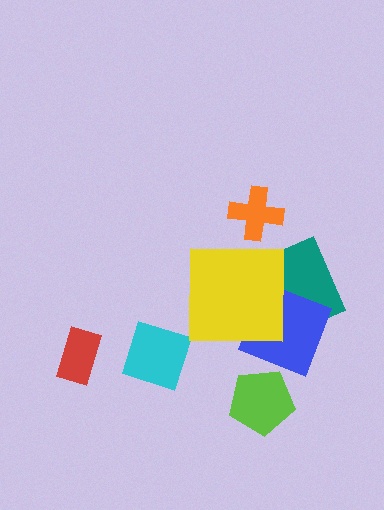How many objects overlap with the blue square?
2 objects overlap with the blue square.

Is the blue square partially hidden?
Yes, it is partially covered by another shape.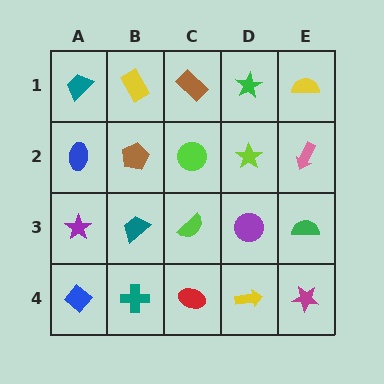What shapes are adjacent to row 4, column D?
A purple circle (row 3, column D), a red ellipse (row 4, column C), a magenta star (row 4, column E).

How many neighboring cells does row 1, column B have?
3.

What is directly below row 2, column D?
A purple circle.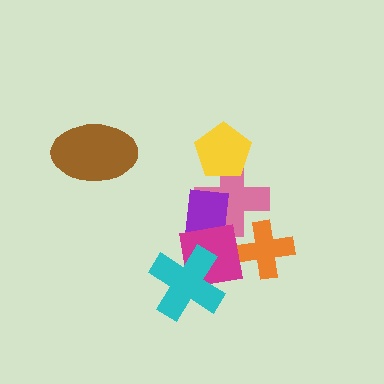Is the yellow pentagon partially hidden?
No, no other shape covers it.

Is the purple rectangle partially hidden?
Yes, it is partially covered by another shape.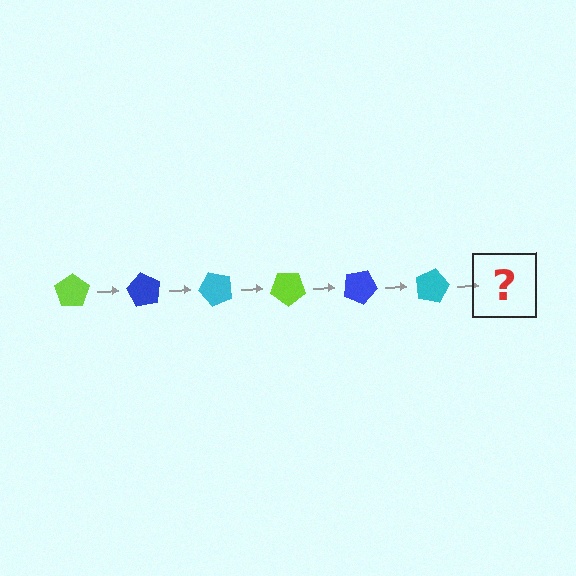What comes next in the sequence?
The next element should be a lime pentagon, rotated 360 degrees from the start.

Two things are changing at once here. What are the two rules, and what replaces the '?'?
The two rules are that it rotates 60 degrees each step and the color cycles through lime, blue, and cyan. The '?' should be a lime pentagon, rotated 360 degrees from the start.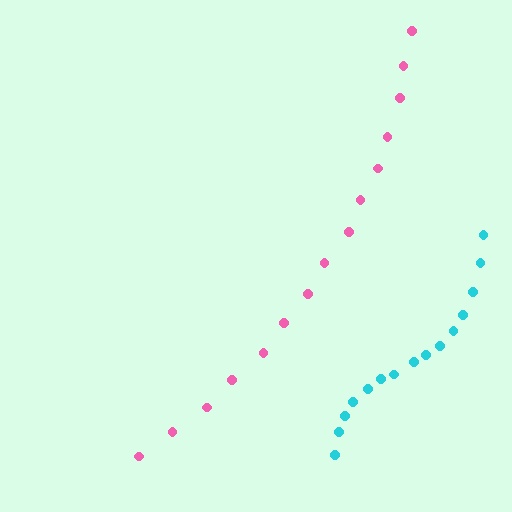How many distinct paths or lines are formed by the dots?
There are 2 distinct paths.